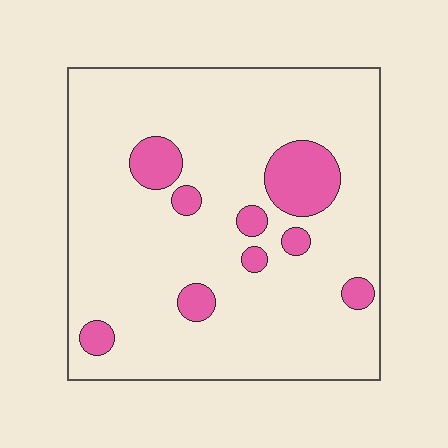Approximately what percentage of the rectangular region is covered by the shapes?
Approximately 15%.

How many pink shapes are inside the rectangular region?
9.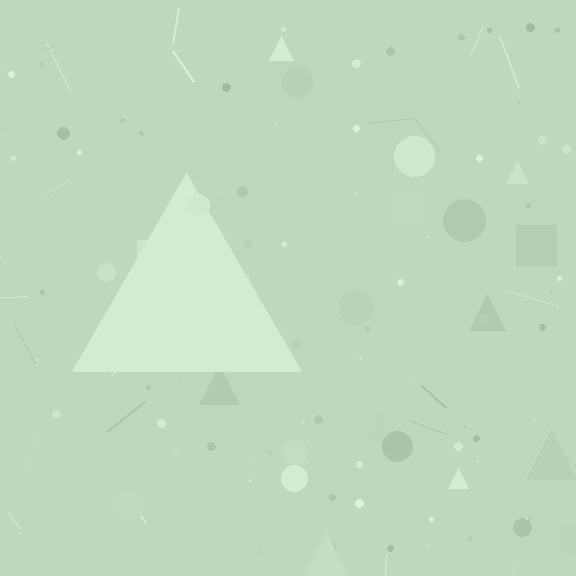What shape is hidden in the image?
A triangle is hidden in the image.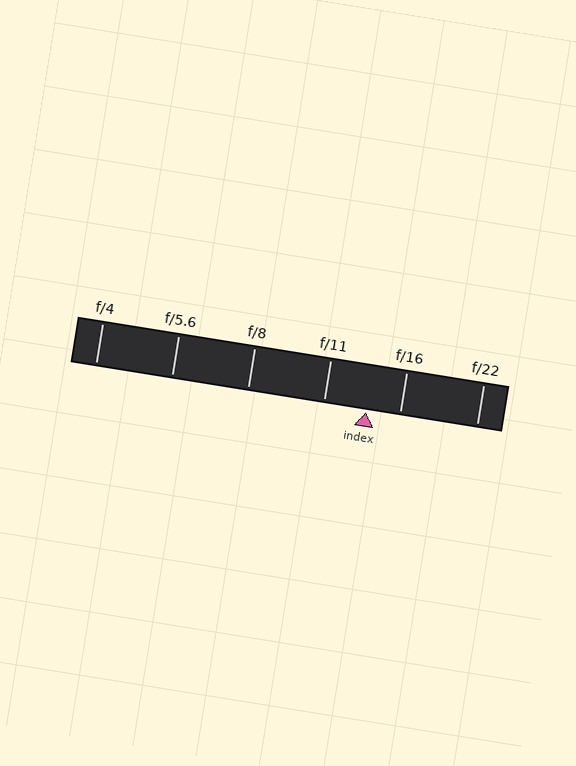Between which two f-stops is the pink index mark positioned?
The index mark is between f/11 and f/16.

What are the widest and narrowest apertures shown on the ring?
The widest aperture shown is f/4 and the narrowest is f/22.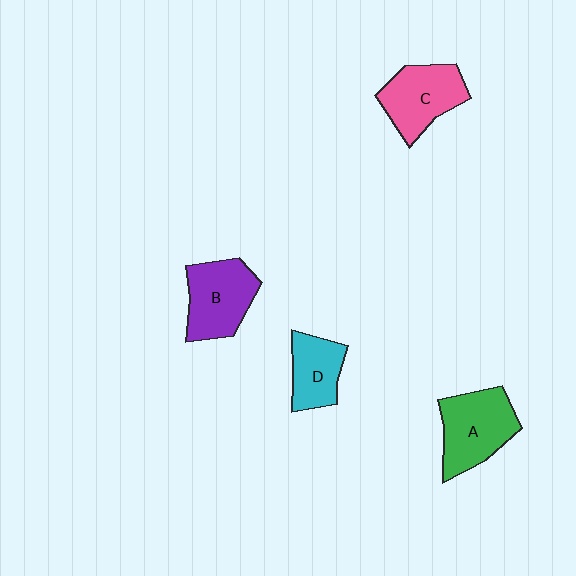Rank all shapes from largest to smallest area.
From largest to smallest: A (green), B (purple), C (pink), D (cyan).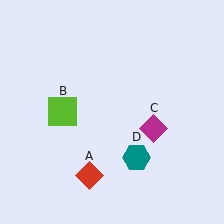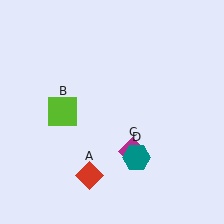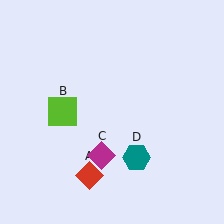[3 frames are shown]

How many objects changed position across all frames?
1 object changed position: magenta diamond (object C).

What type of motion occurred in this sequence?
The magenta diamond (object C) rotated clockwise around the center of the scene.